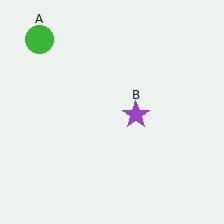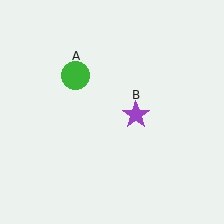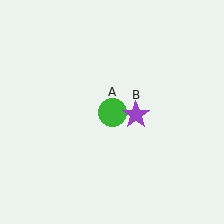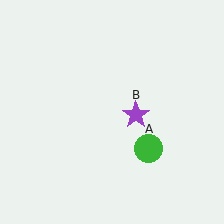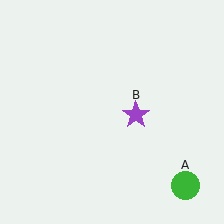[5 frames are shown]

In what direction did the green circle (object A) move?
The green circle (object A) moved down and to the right.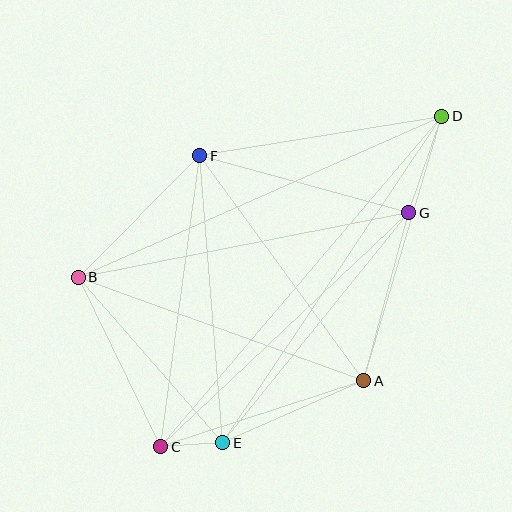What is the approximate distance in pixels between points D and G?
The distance between D and G is approximately 102 pixels.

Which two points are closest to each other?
Points C and E are closest to each other.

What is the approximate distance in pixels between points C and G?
The distance between C and G is approximately 341 pixels.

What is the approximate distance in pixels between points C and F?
The distance between C and F is approximately 293 pixels.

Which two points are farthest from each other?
Points C and D are farthest from each other.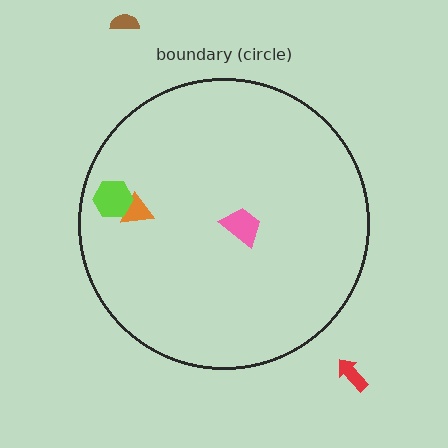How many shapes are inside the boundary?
3 inside, 2 outside.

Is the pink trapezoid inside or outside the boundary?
Inside.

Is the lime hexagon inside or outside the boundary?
Inside.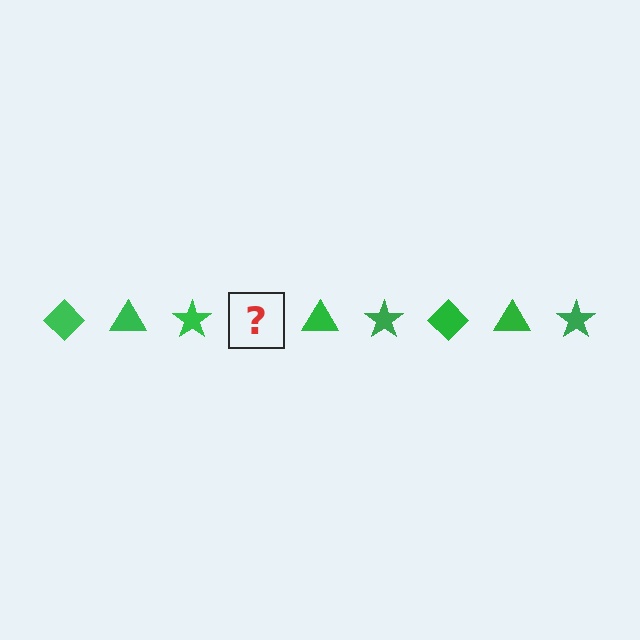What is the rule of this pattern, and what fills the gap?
The rule is that the pattern cycles through diamond, triangle, star shapes in green. The gap should be filled with a green diamond.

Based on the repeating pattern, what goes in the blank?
The blank should be a green diamond.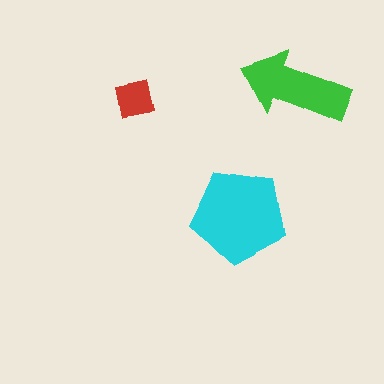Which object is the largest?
The cyan pentagon.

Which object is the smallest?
The red square.